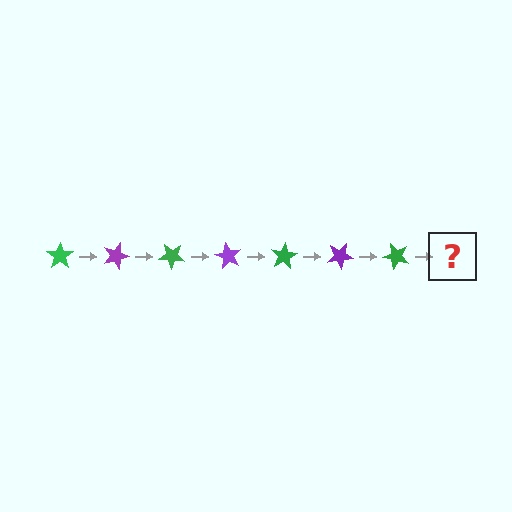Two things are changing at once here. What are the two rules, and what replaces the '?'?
The two rules are that it rotates 20 degrees each step and the color cycles through green and purple. The '?' should be a purple star, rotated 140 degrees from the start.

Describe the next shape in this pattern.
It should be a purple star, rotated 140 degrees from the start.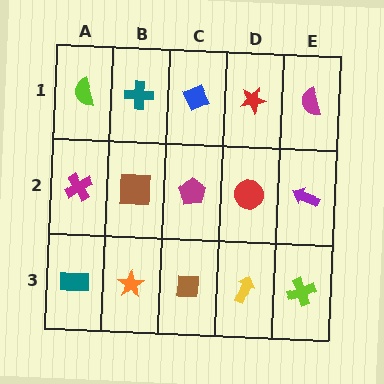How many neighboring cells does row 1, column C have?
3.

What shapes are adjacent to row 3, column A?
A magenta cross (row 2, column A), an orange star (row 3, column B).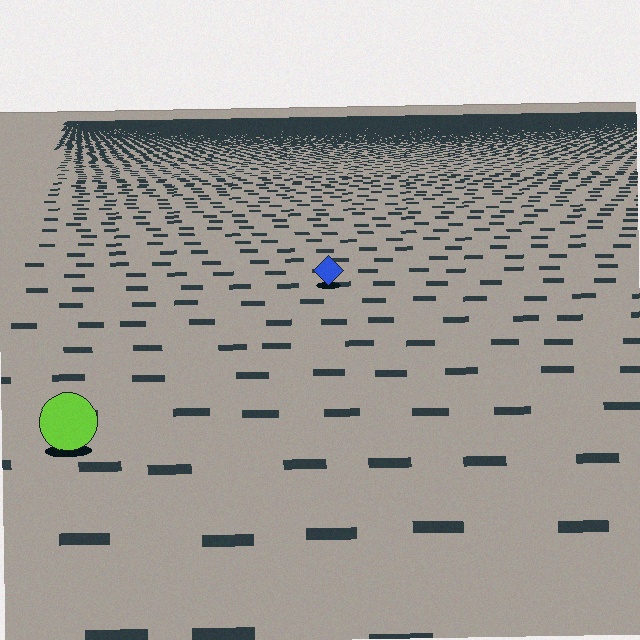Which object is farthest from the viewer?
The blue diamond is farthest from the viewer. It appears smaller and the ground texture around it is denser.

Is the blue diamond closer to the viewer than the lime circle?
No. The lime circle is closer — you can tell from the texture gradient: the ground texture is coarser near it.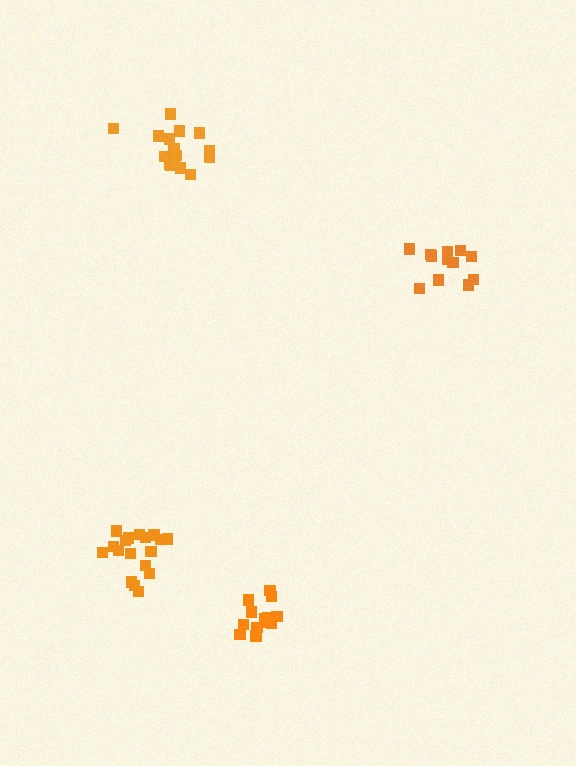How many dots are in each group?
Group 1: 12 dots, Group 2: 16 dots, Group 3: 18 dots, Group 4: 13 dots (59 total).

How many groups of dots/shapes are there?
There are 4 groups.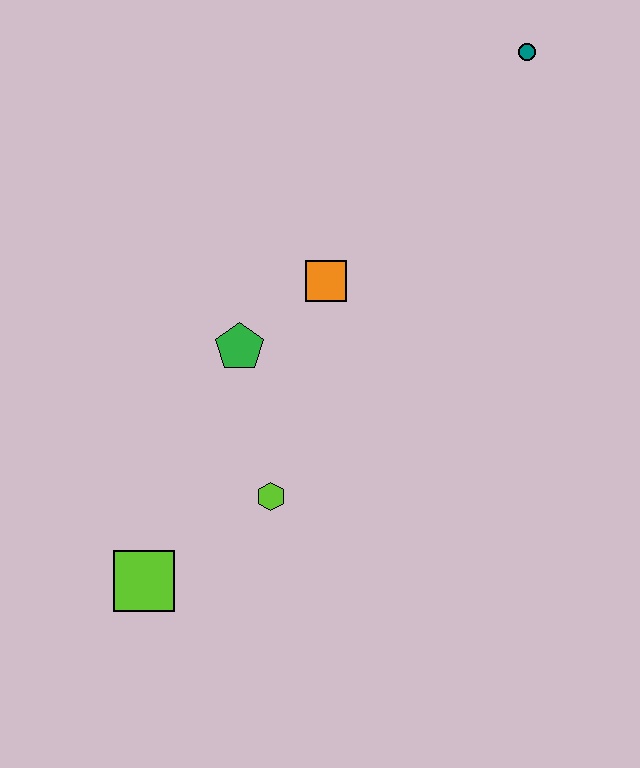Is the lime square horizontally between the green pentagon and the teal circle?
No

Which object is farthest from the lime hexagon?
The teal circle is farthest from the lime hexagon.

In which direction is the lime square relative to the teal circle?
The lime square is below the teal circle.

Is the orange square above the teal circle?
No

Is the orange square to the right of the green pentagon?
Yes